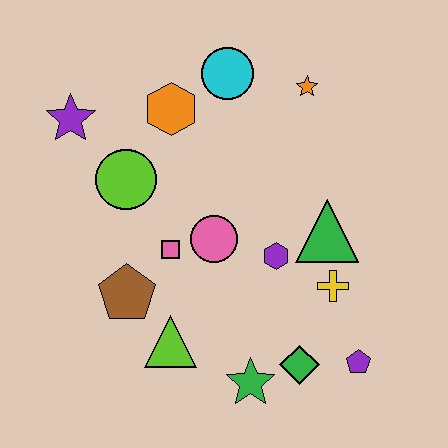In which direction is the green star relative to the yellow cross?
The green star is below the yellow cross.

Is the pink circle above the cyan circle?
No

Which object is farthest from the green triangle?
The purple star is farthest from the green triangle.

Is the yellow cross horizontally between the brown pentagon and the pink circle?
No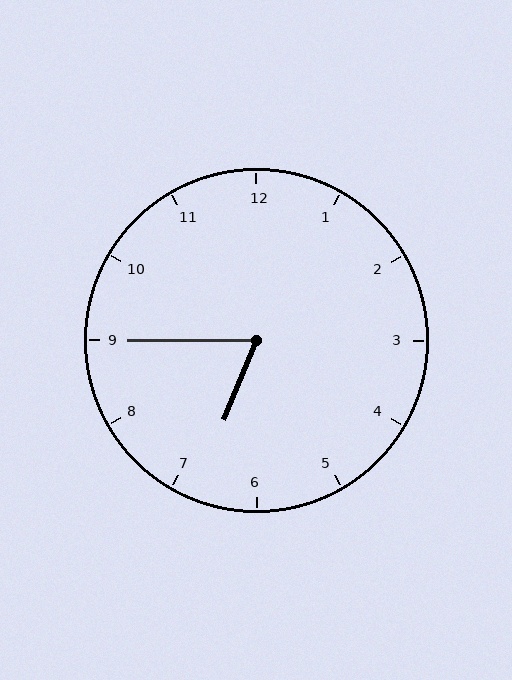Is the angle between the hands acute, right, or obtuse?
It is acute.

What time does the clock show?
6:45.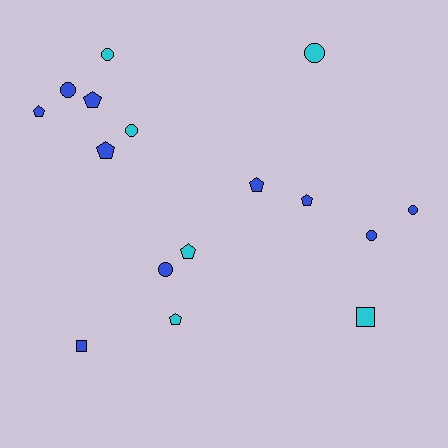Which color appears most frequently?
Blue, with 10 objects.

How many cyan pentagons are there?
There are 2 cyan pentagons.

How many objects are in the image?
There are 16 objects.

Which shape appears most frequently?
Circle, with 7 objects.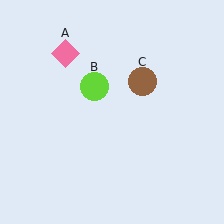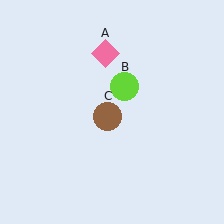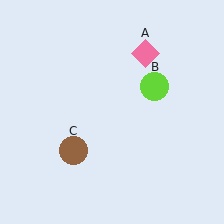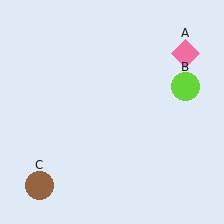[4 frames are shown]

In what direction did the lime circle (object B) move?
The lime circle (object B) moved right.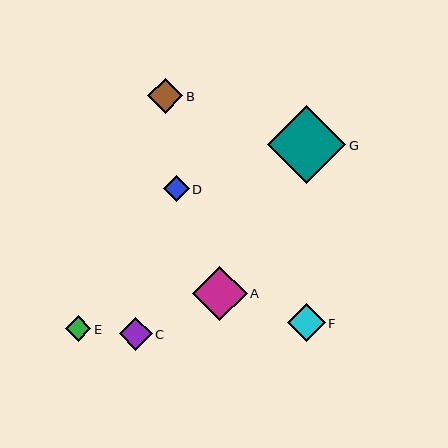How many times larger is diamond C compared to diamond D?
Diamond C is approximately 1.3 times the size of diamond D.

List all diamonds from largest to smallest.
From largest to smallest: G, A, F, B, C, D, E.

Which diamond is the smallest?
Diamond E is the smallest with a size of approximately 25 pixels.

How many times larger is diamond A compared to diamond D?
Diamond A is approximately 2.1 times the size of diamond D.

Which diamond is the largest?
Diamond G is the largest with a size of approximately 78 pixels.